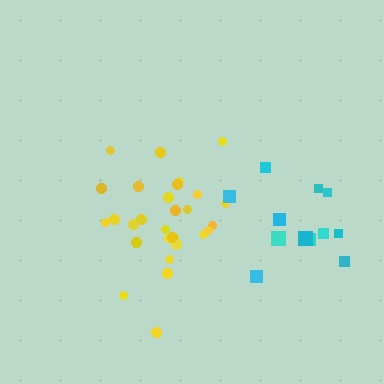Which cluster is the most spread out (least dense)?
Cyan.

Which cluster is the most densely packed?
Yellow.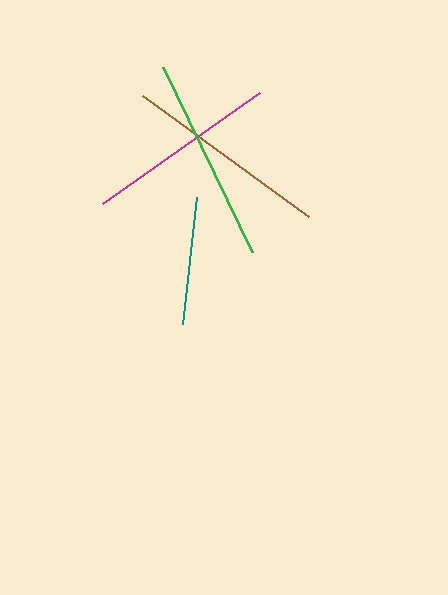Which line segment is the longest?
The brown line is the longest at approximately 206 pixels.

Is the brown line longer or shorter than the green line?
The brown line is longer than the green line.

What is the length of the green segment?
The green segment is approximately 206 pixels long.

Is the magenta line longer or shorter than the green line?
The green line is longer than the magenta line.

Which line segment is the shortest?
The teal line is the shortest at approximately 128 pixels.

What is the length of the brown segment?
The brown segment is approximately 206 pixels long.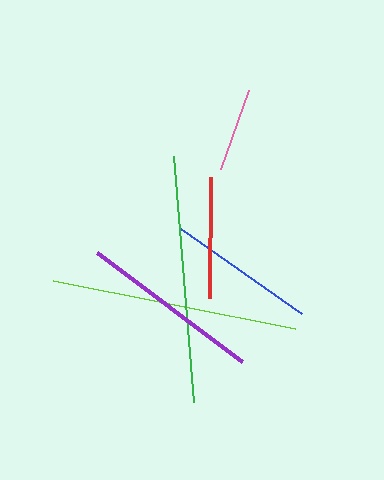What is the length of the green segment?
The green segment is approximately 246 pixels long.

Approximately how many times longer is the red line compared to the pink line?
The red line is approximately 1.4 times the length of the pink line.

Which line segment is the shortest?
The pink line is the shortest at approximately 84 pixels.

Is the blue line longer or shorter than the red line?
The blue line is longer than the red line.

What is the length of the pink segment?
The pink segment is approximately 84 pixels long.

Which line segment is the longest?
The lime line is the longest at approximately 247 pixels.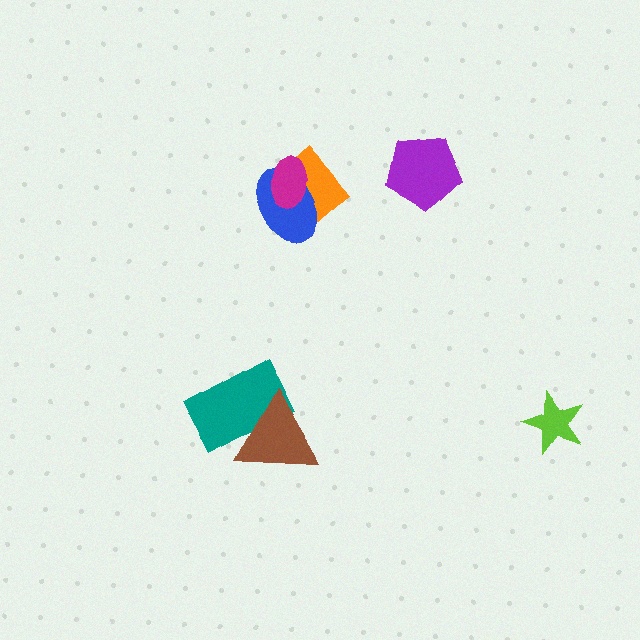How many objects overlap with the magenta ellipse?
2 objects overlap with the magenta ellipse.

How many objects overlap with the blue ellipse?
2 objects overlap with the blue ellipse.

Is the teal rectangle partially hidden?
Yes, it is partially covered by another shape.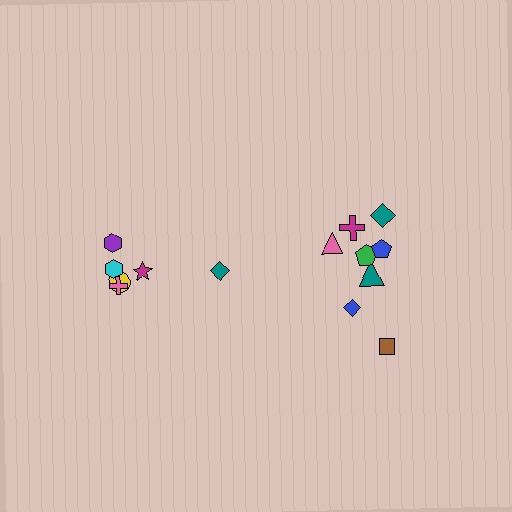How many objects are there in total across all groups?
There are 14 objects.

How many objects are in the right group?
There are 8 objects.